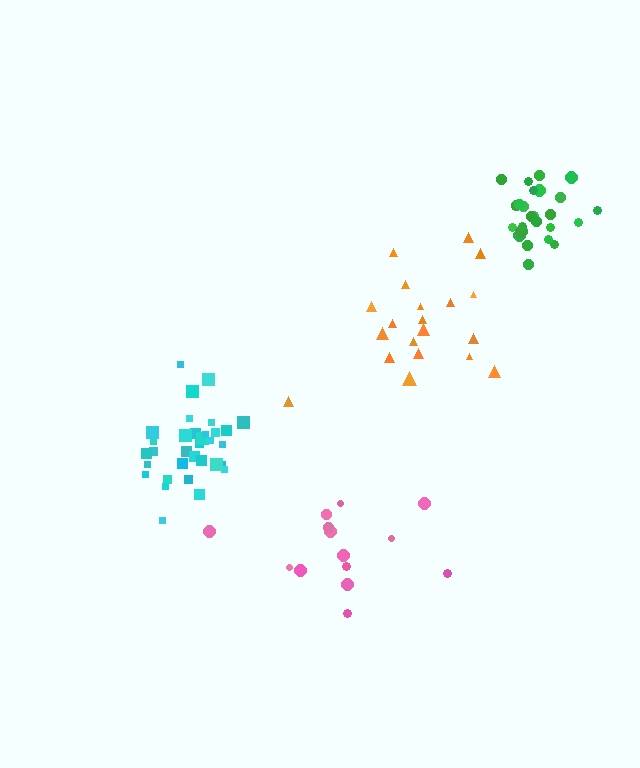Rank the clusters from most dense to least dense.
green, cyan, orange, pink.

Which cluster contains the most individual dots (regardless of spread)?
Cyan (33).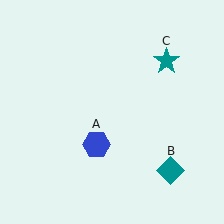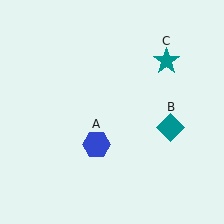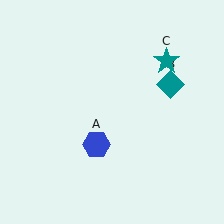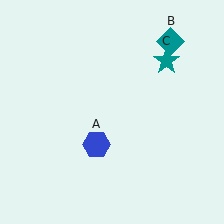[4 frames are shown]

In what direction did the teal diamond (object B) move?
The teal diamond (object B) moved up.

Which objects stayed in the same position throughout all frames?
Blue hexagon (object A) and teal star (object C) remained stationary.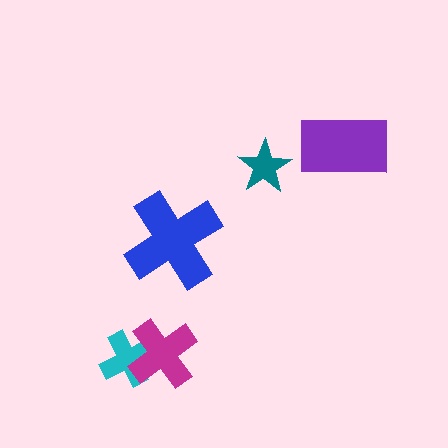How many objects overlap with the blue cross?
0 objects overlap with the blue cross.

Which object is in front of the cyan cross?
The magenta cross is in front of the cyan cross.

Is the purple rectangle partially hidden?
No, no other shape covers it.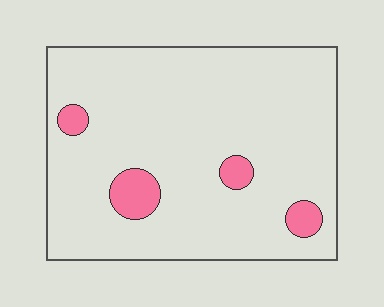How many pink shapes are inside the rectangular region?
4.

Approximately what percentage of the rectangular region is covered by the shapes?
Approximately 10%.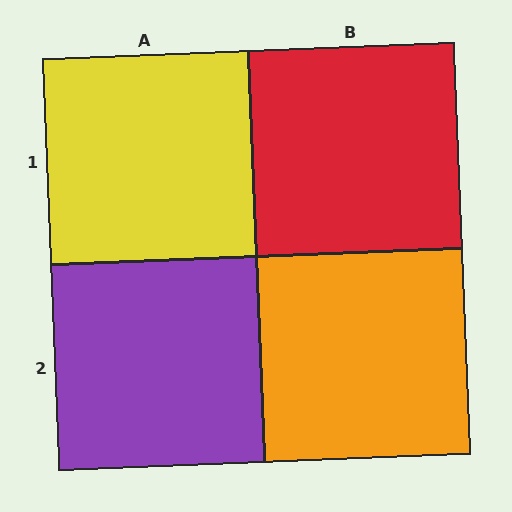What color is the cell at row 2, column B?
Orange.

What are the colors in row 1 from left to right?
Yellow, red.